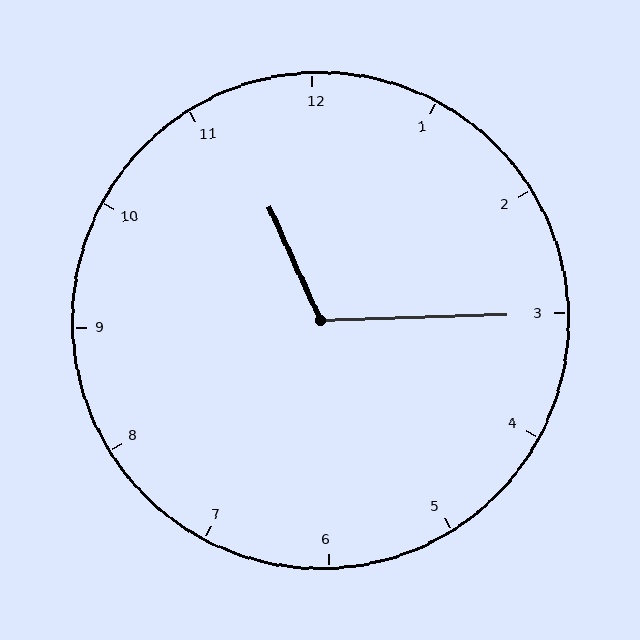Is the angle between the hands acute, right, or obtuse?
It is obtuse.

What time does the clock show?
11:15.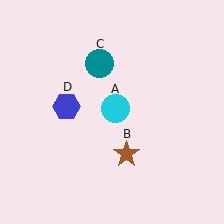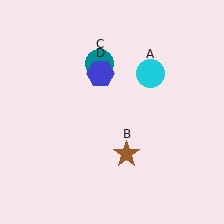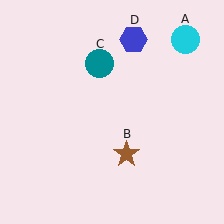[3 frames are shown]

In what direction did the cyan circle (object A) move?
The cyan circle (object A) moved up and to the right.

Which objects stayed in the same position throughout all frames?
Brown star (object B) and teal circle (object C) remained stationary.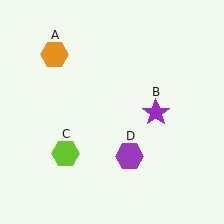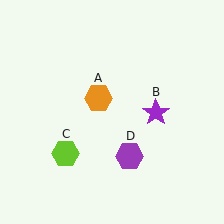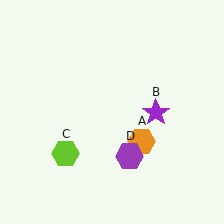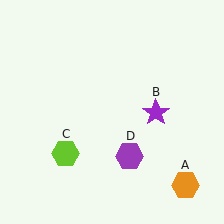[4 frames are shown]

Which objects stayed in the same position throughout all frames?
Purple star (object B) and lime hexagon (object C) and purple hexagon (object D) remained stationary.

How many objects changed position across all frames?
1 object changed position: orange hexagon (object A).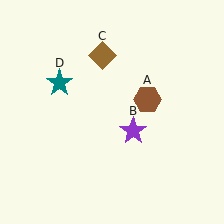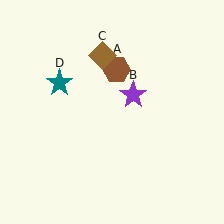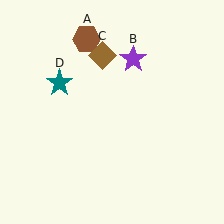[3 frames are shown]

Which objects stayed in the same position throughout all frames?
Brown diamond (object C) and teal star (object D) remained stationary.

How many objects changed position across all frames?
2 objects changed position: brown hexagon (object A), purple star (object B).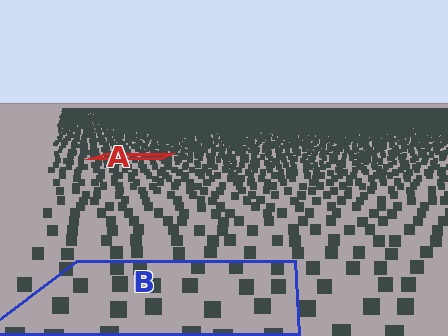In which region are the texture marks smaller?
The texture marks are smaller in region A, because it is farther away.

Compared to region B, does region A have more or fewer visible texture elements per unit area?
Region A has more texture elements per unit area — they are packed more densely because it is farther away.